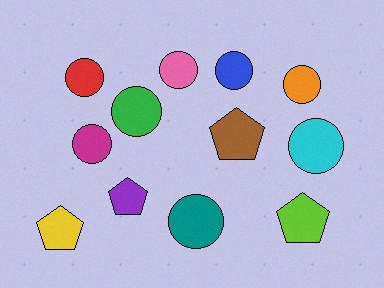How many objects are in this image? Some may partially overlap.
There are 12 objects.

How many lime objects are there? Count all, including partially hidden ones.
There is 1 lime object.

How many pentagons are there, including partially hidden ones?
There are 4 pentagons.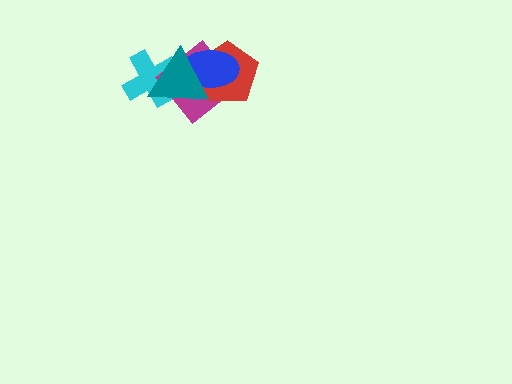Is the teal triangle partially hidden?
No, no other shape covers it.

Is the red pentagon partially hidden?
Yes, it is partially covered by another shape.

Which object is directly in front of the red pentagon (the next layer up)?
The blue ellipse is directly in front of the red pentagon.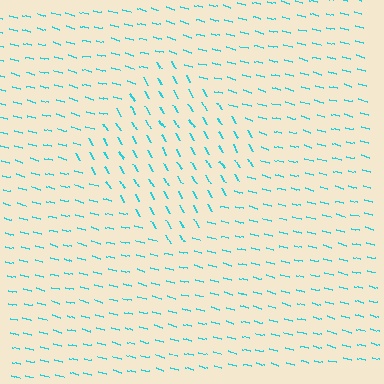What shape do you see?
I see a diamond.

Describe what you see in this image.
The image is filled with small cyan line segments. A diamond region in the image has lines oriented differently from the surrounding lines, creating a visible texture boundary.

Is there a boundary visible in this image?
Yes, there is a texture boundary formed by a change in line orientation.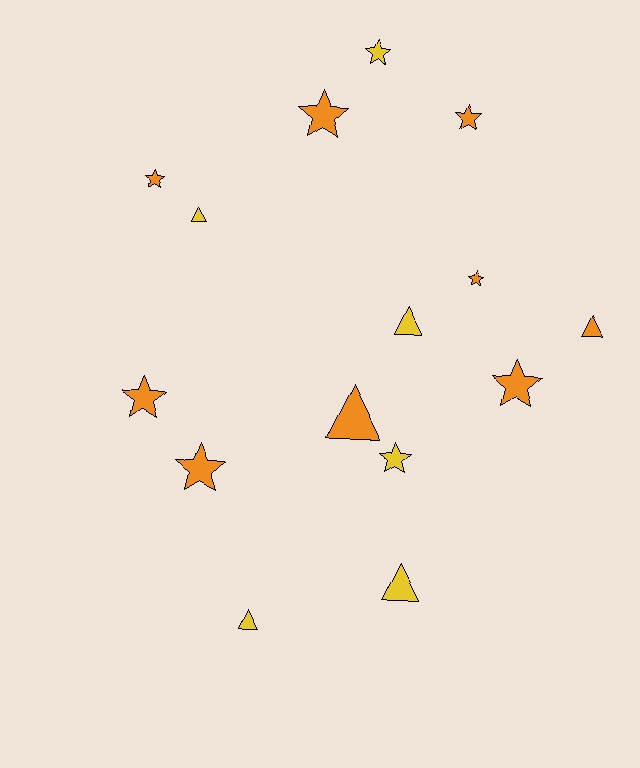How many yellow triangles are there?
There are 4 yellow triangles.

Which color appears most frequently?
Orange, with 9 objects.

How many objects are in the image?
There are 15 objects.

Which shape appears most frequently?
Star, with 9 objects.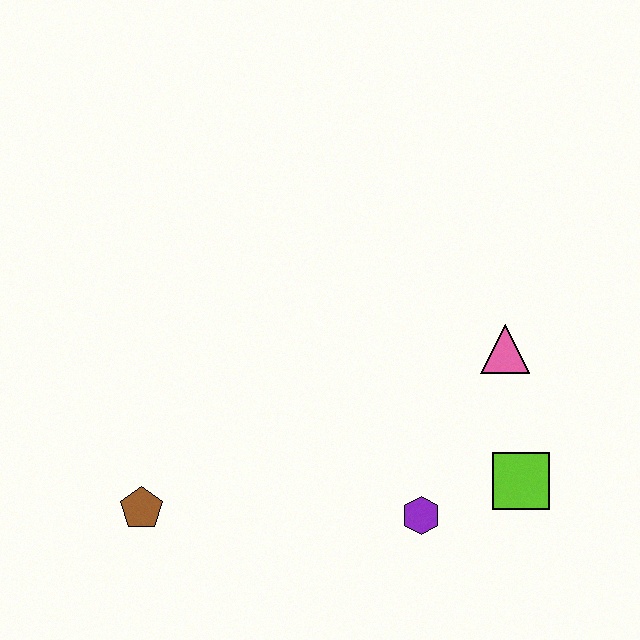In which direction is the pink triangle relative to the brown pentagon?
The pink triangle is to the right of the brown pentagon.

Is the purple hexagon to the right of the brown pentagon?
Yes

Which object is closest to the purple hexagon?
The lime square is closest to the purple hexagon.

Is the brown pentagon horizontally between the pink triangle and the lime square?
No